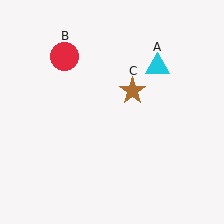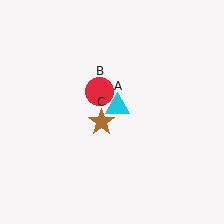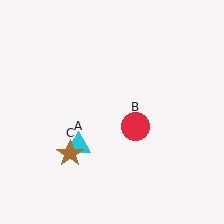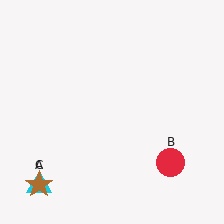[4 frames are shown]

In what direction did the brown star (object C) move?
The brown star (object C) moved down and to the left.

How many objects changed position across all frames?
3 objects changed position: cyan triangle (object A), red circle (object B), brown star (object C).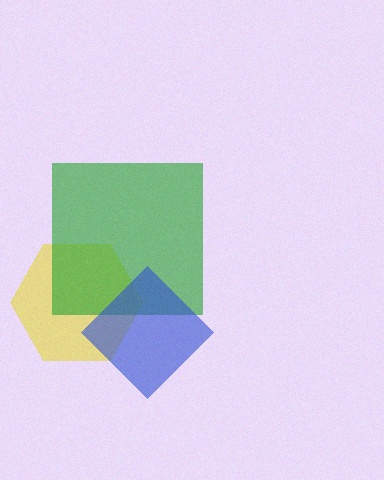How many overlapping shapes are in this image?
There are 3 overlapping shapes in the image.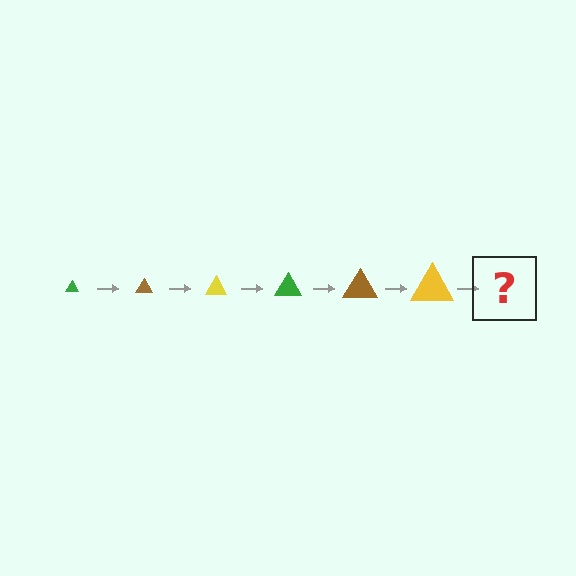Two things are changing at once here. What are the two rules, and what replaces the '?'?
The two rules are that the triangle grows larger each step and the color cycles through green, brown, and yellow. The '?' should be a green triangle, larger than the previous one.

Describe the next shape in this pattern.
It should be a green triangle, larger than the previous one.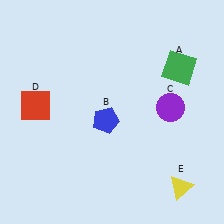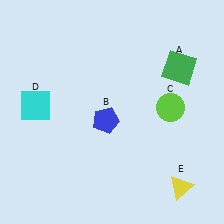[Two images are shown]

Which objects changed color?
C changed from purple to lime. D changed from red to cyan.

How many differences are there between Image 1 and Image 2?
There are 2 differences between the two images.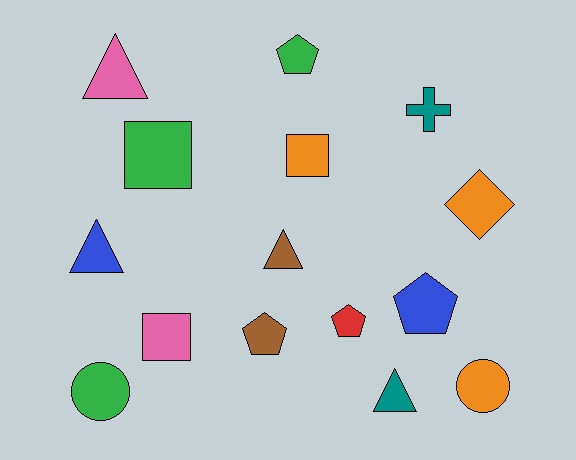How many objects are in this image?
There are 15 objects.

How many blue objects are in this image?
There are 2 blue objects.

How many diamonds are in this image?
There is 1 diamond.